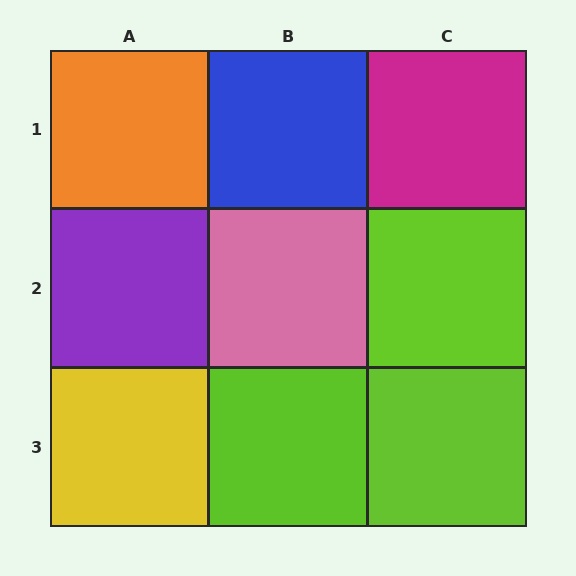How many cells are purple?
1 cell is purple.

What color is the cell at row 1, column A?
Orange.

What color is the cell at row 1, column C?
Magenta.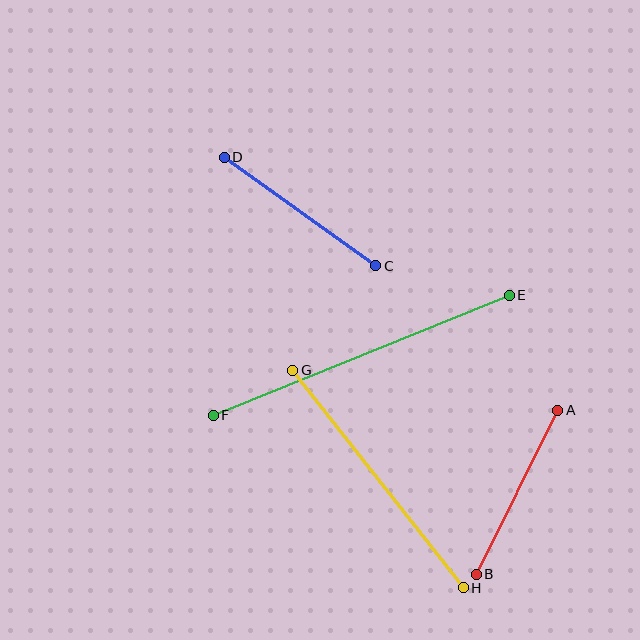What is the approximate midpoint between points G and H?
The midpoint is at approximately (378, 479) pixels.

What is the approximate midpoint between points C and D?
The midpoint is at approximately (300, 212) pixels.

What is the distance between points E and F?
The distance is approximately 320 pixels.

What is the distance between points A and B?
The distance is approximately 183 pixels.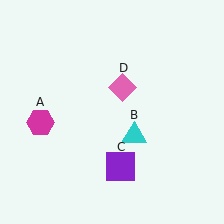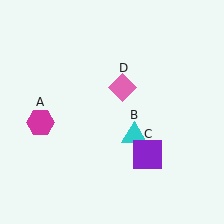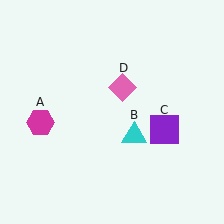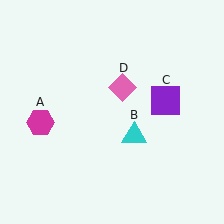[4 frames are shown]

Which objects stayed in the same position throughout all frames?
Magenta hexagon (object A) and cyan triangle (object B) and pink diamond (object D) remained stationary.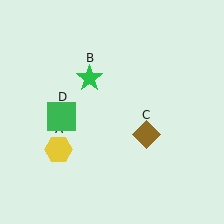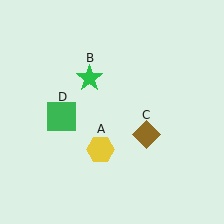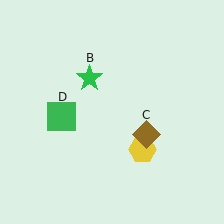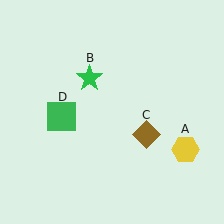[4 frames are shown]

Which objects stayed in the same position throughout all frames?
Green star (object B) and brown diamond (object C) and green square (object D) remained stationary.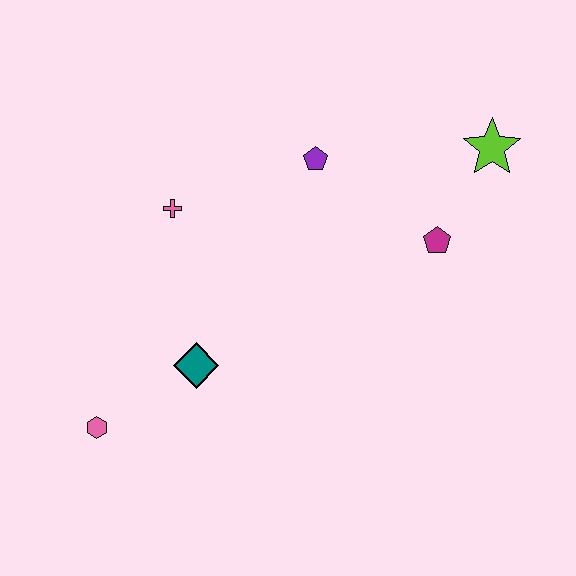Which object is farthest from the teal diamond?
The lime star is farthest from the teal diamond.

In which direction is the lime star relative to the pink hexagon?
The lime star is to the right of the pink hexagon.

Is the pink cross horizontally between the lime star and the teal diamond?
No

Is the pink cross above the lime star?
No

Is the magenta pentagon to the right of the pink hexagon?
Yes